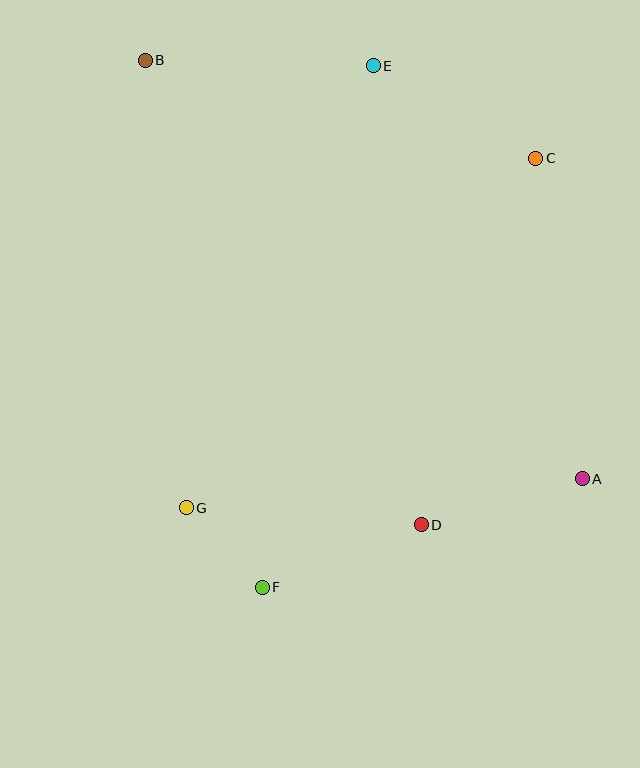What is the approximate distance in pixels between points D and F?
The distance between D and F is approximately 171 pixels.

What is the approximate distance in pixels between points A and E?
The distance between A and E is approximately 463 pixels.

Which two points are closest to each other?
Points F and G are closest to each other.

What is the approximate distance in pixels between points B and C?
The distance between B and C is approximately 403 pixels.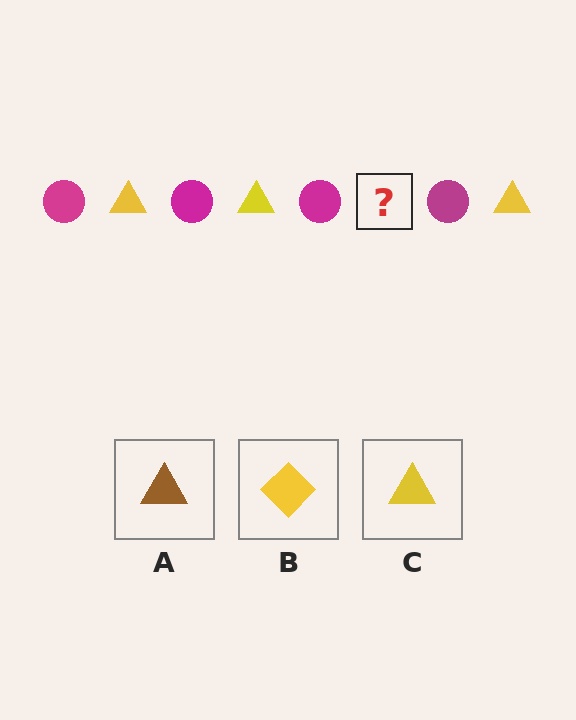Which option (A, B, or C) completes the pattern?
C.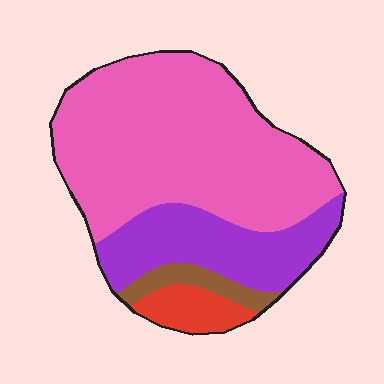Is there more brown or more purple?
Purple.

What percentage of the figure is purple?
Purple covers roughly 25% of the figure.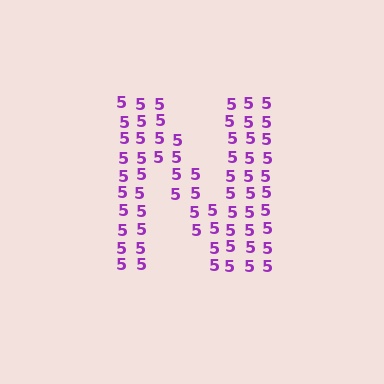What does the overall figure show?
The overall figure shows the letter N.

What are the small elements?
The small elements are digit 5's.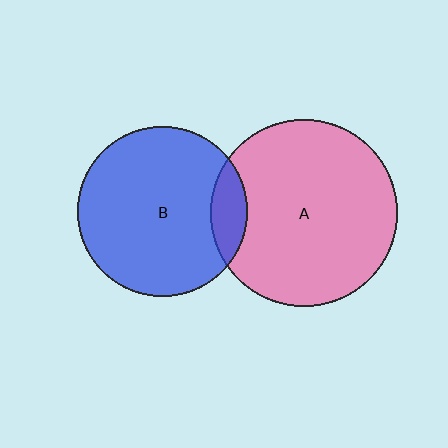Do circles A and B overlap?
Yes.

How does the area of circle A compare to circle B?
Approximately 1.2 times.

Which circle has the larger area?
Circle A (pink).